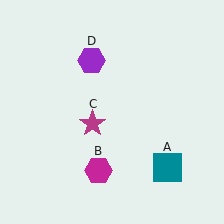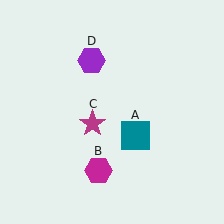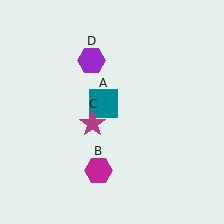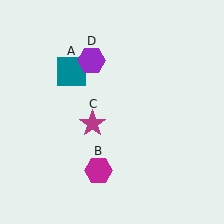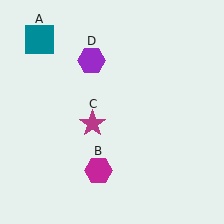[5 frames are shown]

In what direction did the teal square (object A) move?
The teal square (object A) moved up and to the left.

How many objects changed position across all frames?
1 object changed position: teal square (object A).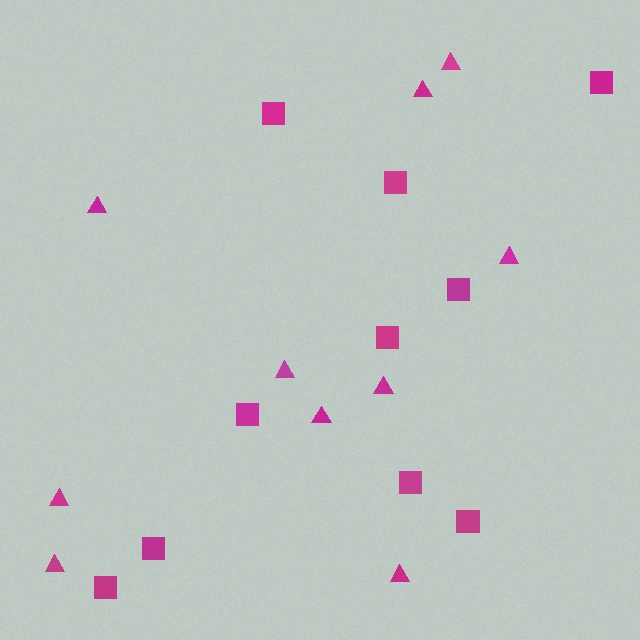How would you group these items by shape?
There are 2 groups: one group of triangles (10) and one group of squares (10).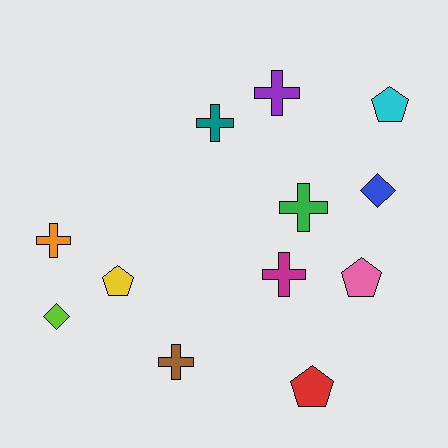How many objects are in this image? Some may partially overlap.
There are 12 objects.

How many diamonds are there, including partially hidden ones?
There are 2 diamonds.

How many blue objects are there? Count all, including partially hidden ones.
There is 1 blue object.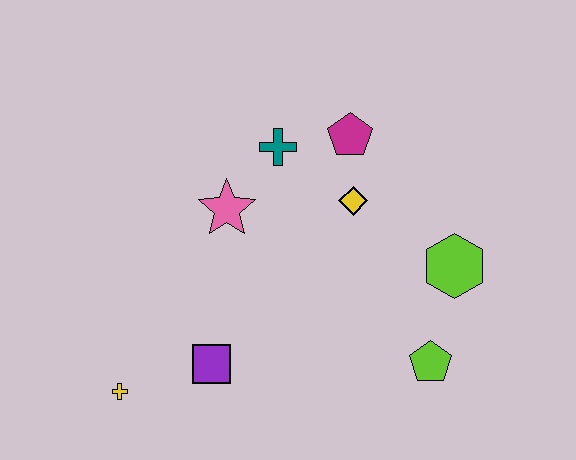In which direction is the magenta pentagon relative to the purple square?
The magenta pentagon is above the purple square.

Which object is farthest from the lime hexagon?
The yellow cross is farthest from the lime hexagon.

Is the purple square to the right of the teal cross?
No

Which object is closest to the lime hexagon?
The lime pentagon is closest to the lime hexagon.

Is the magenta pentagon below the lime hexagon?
No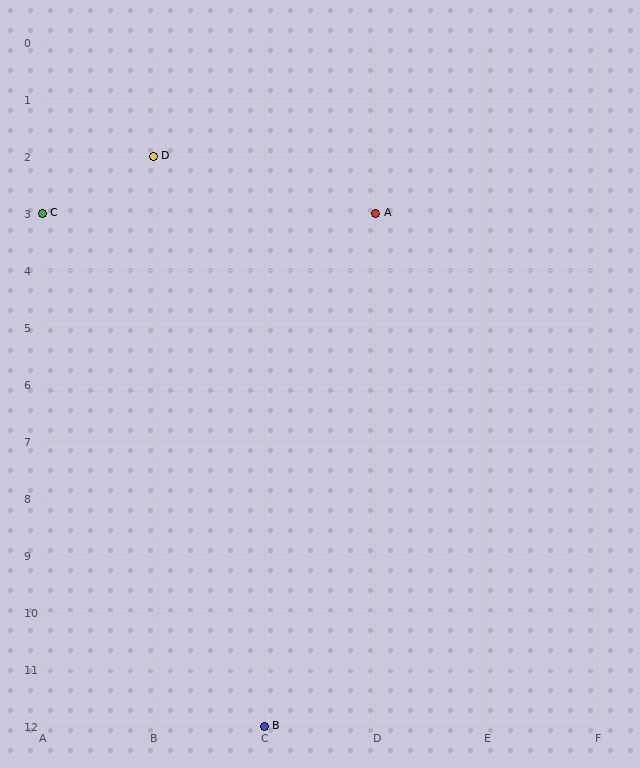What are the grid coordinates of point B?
Point B is at grid coordinates (C, 12).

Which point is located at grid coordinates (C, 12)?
Point B is at (C, 12).